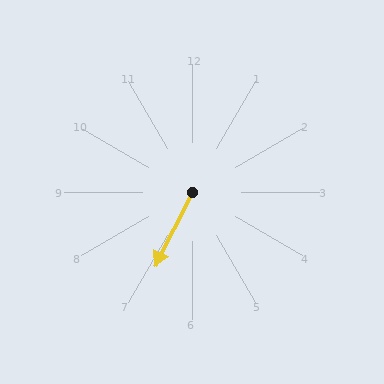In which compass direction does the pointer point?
Southwest.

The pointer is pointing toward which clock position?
Roughly 7 o'clock.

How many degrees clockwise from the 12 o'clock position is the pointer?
Approximately 207 degrees.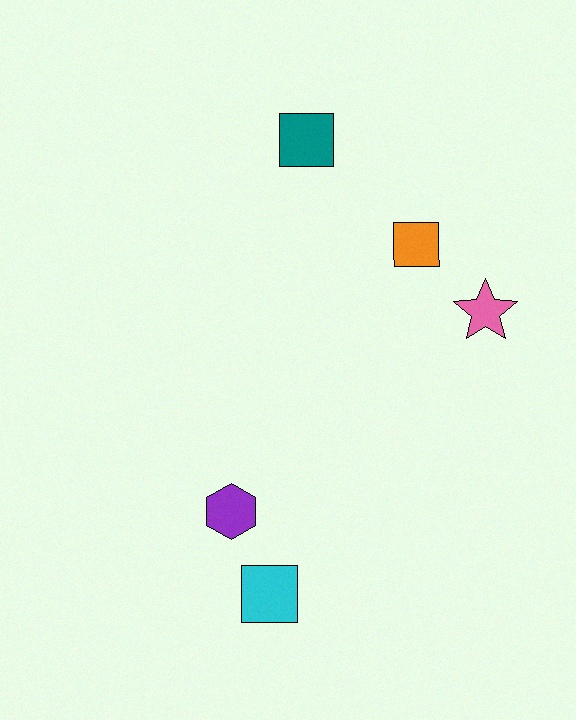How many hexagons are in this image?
There is 1 hexagon.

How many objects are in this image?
There are 5 objects.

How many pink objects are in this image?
There is 1 pink object.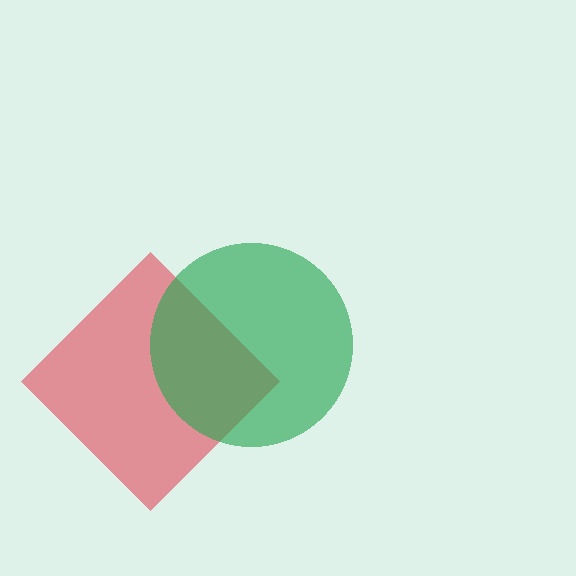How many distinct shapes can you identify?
There are 2 distinct shapes: a red diamond, a green circle.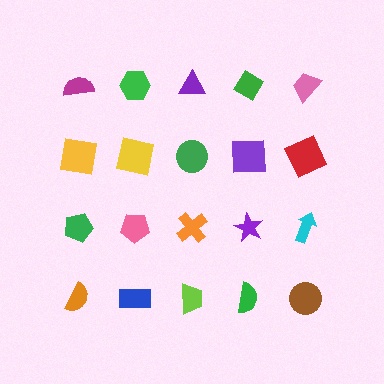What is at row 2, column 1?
A yellow square.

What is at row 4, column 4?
A green semicircle.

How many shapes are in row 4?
5 shapes.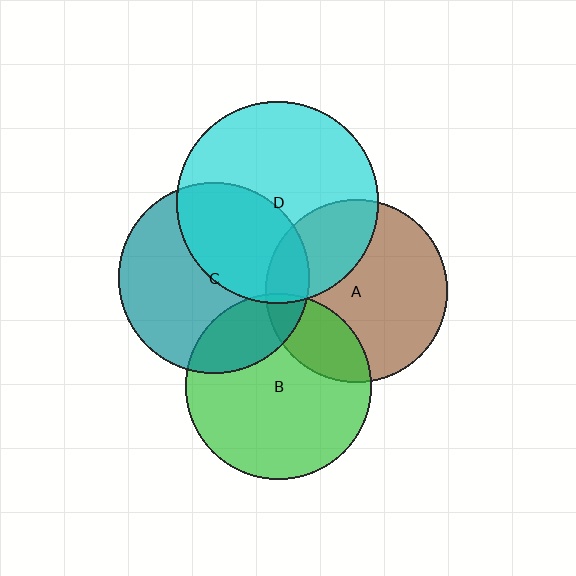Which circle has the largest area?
Circle D (cyan).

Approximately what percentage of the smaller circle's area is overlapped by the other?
Approximately 5%.